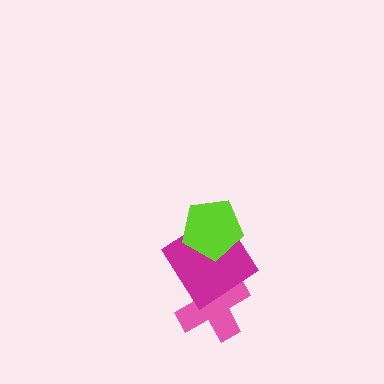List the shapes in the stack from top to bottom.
From top to bottom: the lime pentagon, the magenta diamond, the pink cross.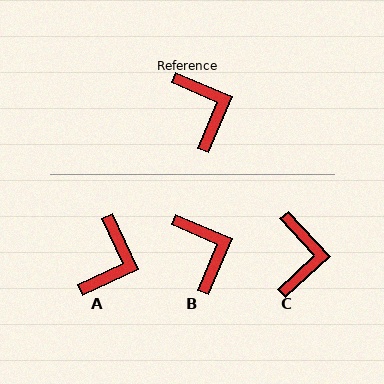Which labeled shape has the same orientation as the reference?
B.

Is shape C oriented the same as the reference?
No, it is off by about 24 degrees.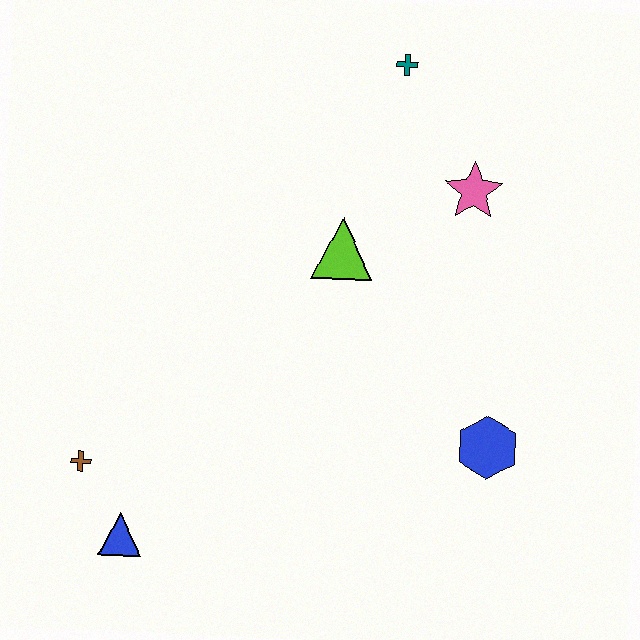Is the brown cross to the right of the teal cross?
No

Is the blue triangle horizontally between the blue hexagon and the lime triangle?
No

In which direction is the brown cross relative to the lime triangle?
The brown cross is to the left of the lime triangle.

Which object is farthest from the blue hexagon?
The brown cross is farthest from the blue hexagon.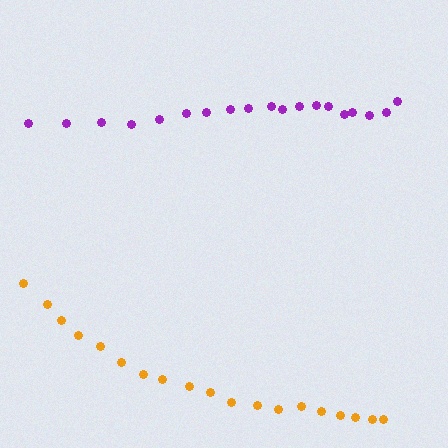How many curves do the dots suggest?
There are 2 distinct paths.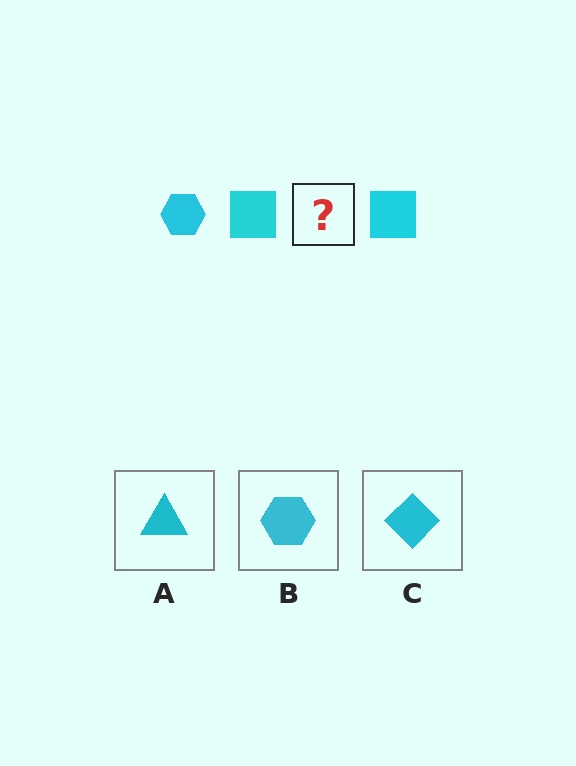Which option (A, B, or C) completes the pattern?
B.